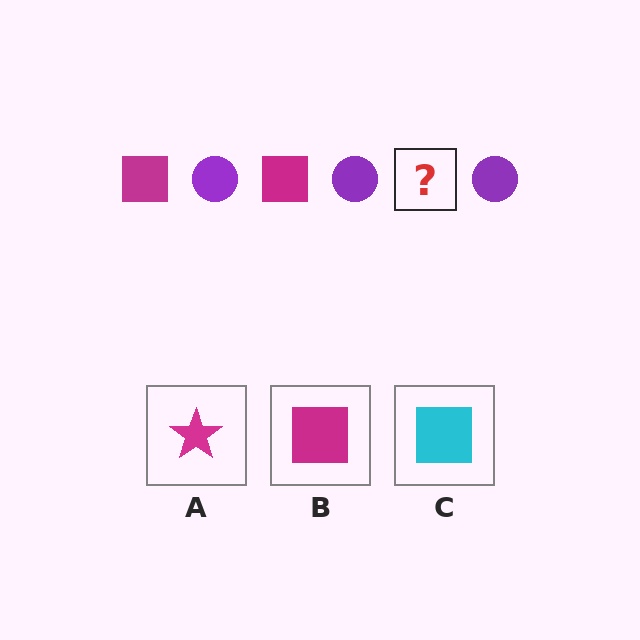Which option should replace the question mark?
Option B.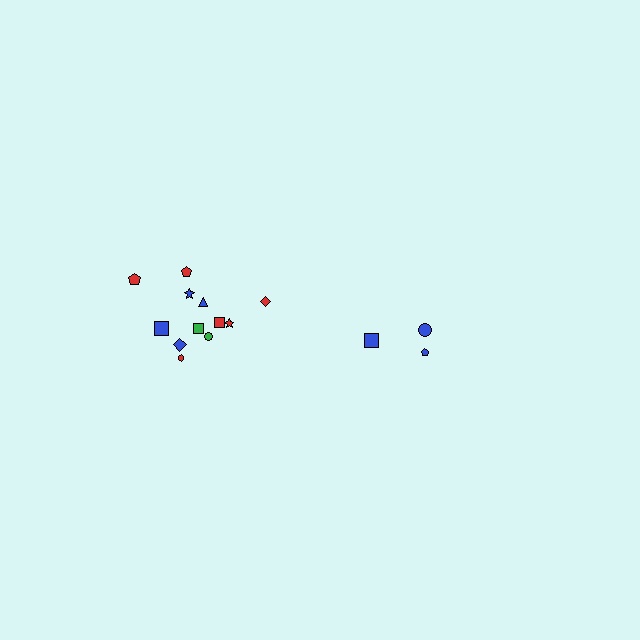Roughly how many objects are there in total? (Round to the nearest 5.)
Roughly 15 objects in total.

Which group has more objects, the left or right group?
The left group.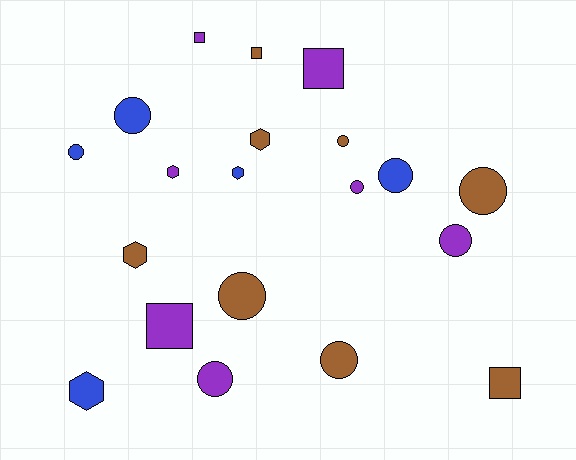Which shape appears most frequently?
Circle, with 10 objects.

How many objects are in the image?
There are 20 objects.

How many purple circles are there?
There are 3 purple circles.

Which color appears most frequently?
Brown, with 8 objects.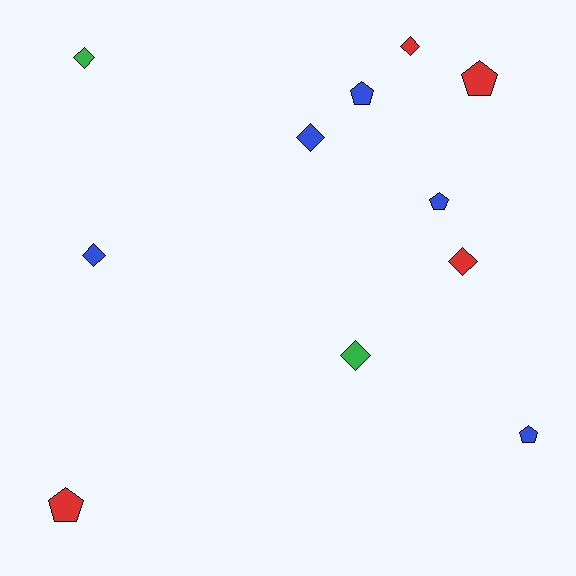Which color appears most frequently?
Blue, with 5 objects.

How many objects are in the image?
There are 11 objects.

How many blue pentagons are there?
There are 3 blue pentagons.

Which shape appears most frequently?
Diamond, with 6 objects.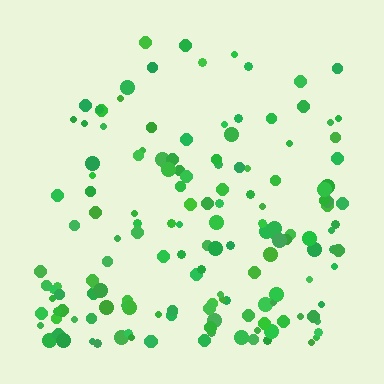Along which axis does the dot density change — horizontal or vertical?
Vertical.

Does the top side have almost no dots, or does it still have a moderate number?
Still a moderate number, just noticeably fewer than the bottom.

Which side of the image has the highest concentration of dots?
The bottom.